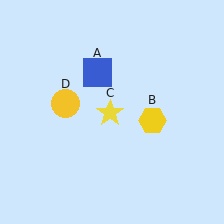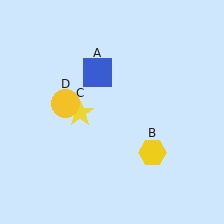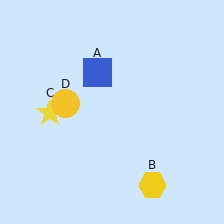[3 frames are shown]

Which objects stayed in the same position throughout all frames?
Blue square (object A) and yellow circle (object D) remained stationary.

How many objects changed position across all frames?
2 objects changed position: yellow hexagon (object B), yellow star (object C).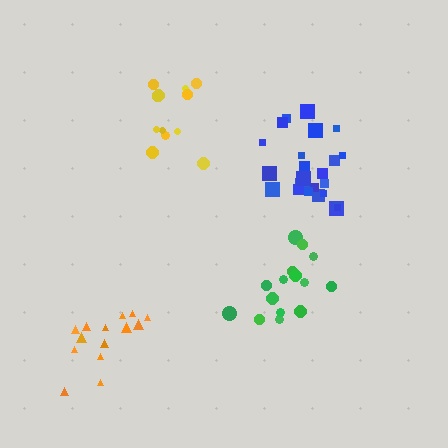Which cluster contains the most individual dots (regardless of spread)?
Blue (25).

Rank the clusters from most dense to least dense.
blue, green, yellow, orange.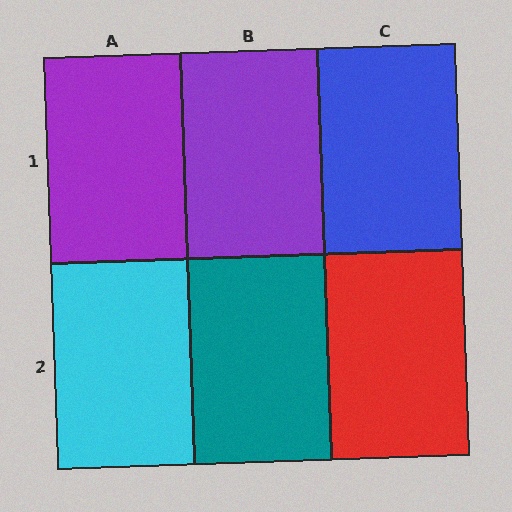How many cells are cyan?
1 cell is cyan.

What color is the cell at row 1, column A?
Purple.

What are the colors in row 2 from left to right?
Cyan, teal, red.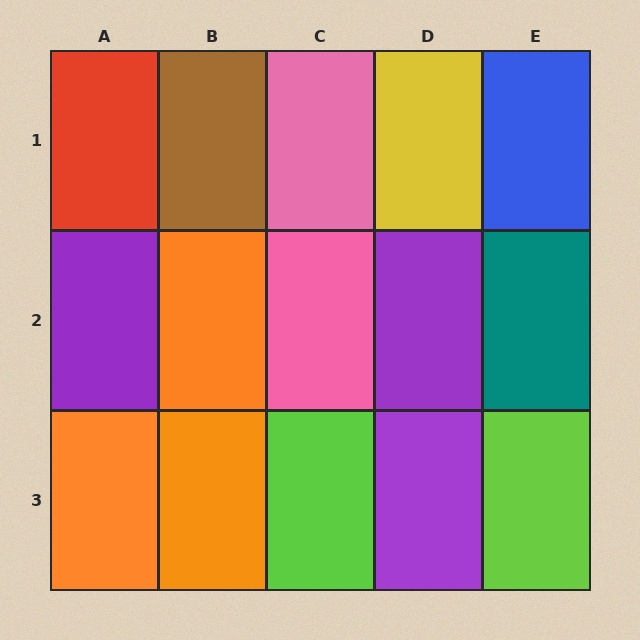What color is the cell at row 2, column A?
Purple.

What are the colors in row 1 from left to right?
Red, brown, pink, yellow, blue.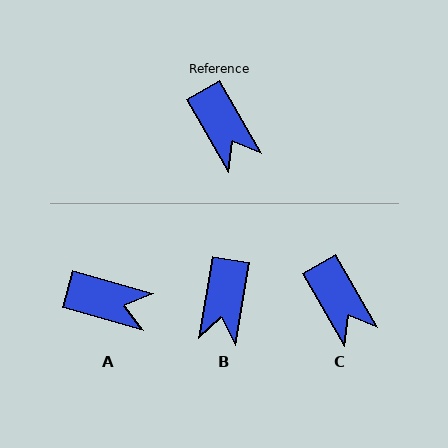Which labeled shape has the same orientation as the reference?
C.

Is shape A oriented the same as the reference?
No, it is off by about 44 degrees.